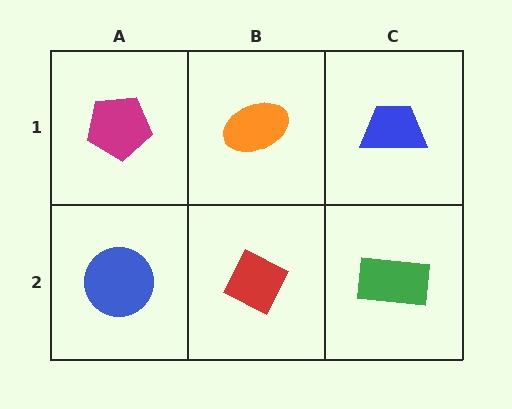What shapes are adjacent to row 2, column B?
An orange ellipse (row 1, column B), a blue circle (row 2, column A), a green rectangle (row 2, column C).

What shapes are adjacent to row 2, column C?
A blue trapezoid (row 1, column C), a red diamond (row 2, column B).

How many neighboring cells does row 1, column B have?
3.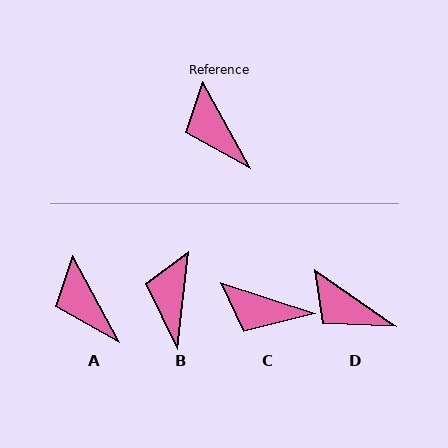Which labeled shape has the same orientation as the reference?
A.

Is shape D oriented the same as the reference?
No, it is off by about 27 degrees.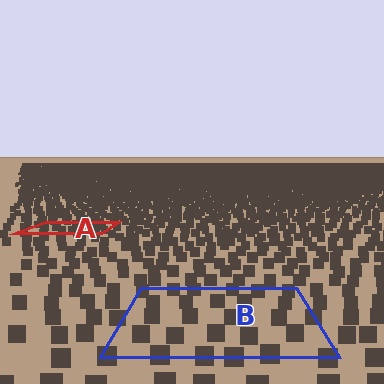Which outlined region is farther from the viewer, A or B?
Region A is farther from the viewer — the texture elements inside it appear smaller and more densely packed.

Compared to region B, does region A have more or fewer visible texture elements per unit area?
Region A has more texture elements per unit area — they are packed more densely because it is farther away.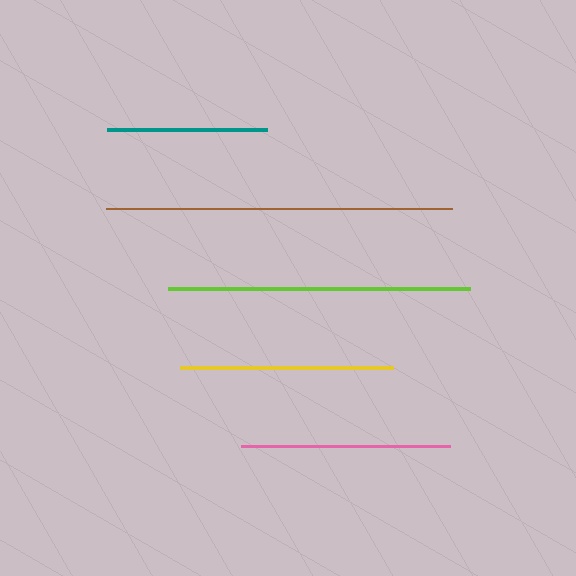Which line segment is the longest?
The brown line is the longest at approximately 346 pixels.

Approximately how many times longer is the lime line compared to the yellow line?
The lime line is approximately 1.4 times the length of the yellow line.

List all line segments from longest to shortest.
From longest to shortest: brown, lime, yellow, pink, teal.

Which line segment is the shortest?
The teal line is the shortest at approximately 161 pixels.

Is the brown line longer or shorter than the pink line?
The brown line is longer than the pink line.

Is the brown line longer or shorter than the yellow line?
The brown line is longer than the yellow line.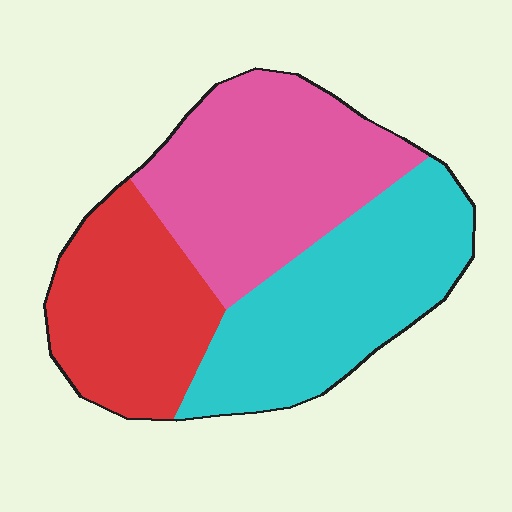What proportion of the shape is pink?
Pink takes up about three eighths (3/8) of the shape.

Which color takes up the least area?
Red, at roughly 25%.